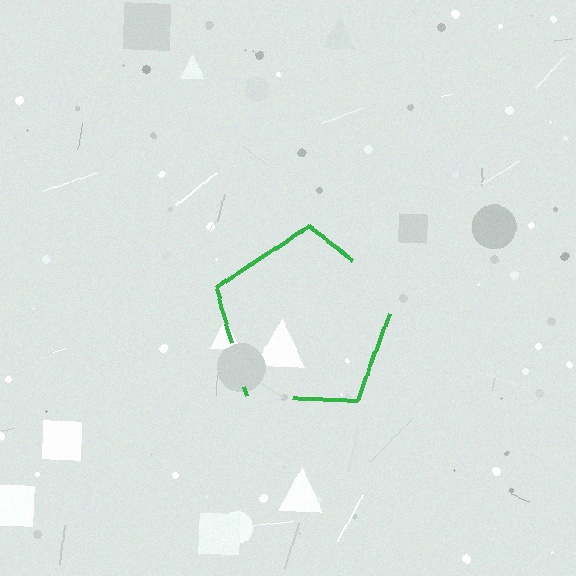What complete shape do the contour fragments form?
The contour fragments form a pentagon.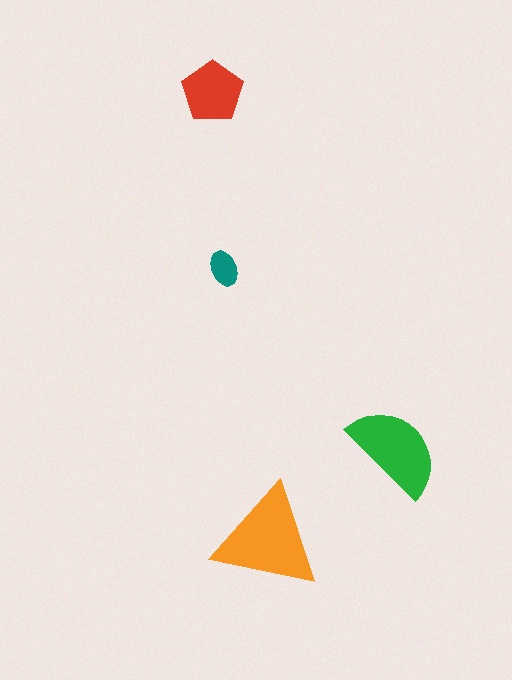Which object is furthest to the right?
The green semicircle is rightmost.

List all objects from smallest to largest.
The teal ellipse, the red pentagon, the green semicircle, the orange triangle.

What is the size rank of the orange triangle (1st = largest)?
1st.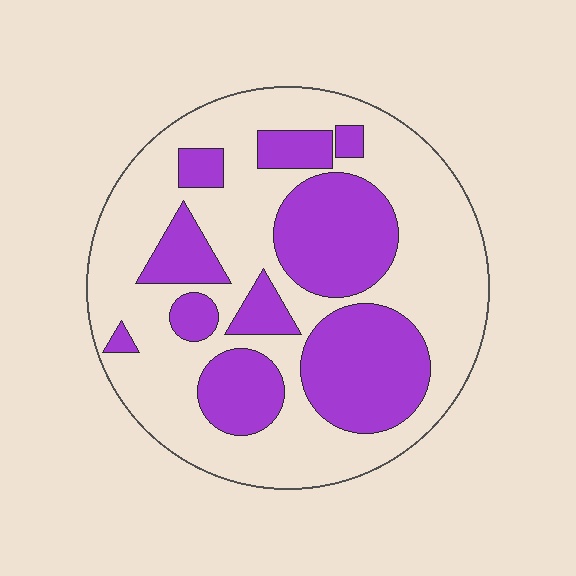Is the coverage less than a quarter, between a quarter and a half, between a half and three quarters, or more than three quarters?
Between a quarter and a half.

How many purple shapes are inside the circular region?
10.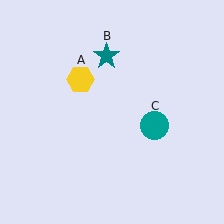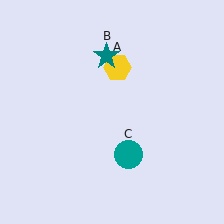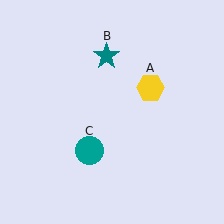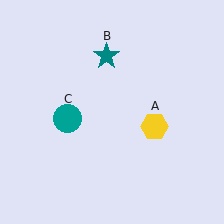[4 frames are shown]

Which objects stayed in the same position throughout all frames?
Teal star (object B) remained stationary.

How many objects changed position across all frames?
2 objects changed position: yellow hexagon (object A), teal circle (object C).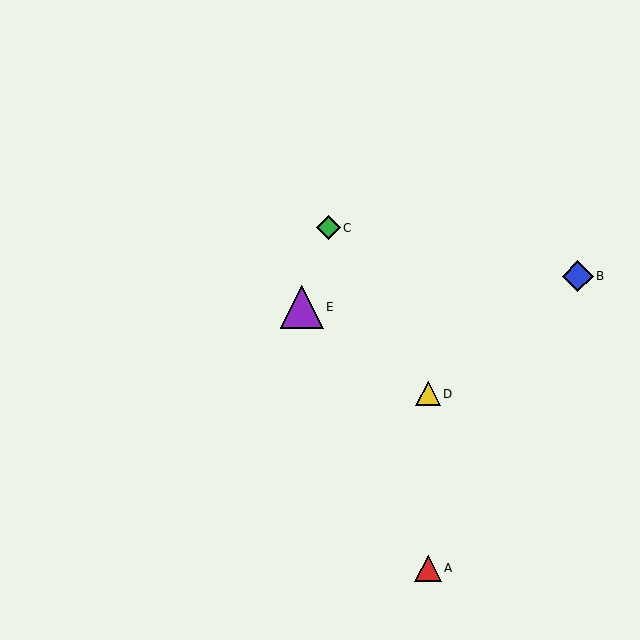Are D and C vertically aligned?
No, D is at x≈428 and C is at x≈328.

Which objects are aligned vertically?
Objects A, D are aligned vertically.